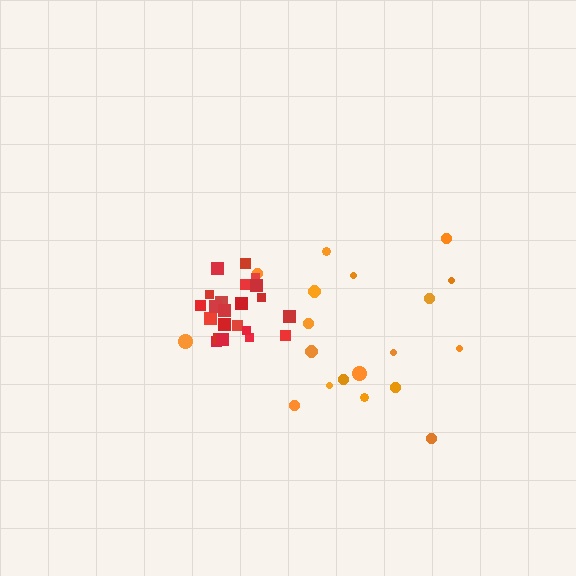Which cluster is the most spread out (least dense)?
Orange.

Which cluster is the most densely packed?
Red.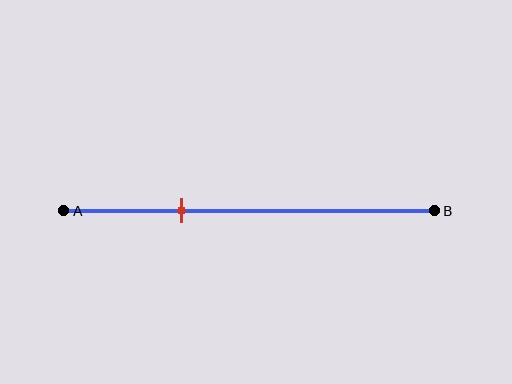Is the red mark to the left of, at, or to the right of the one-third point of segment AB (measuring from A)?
The red mark is approximately at the one-third point of segment AB.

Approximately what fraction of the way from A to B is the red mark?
The red mark is approximately 30% of the way from A to B.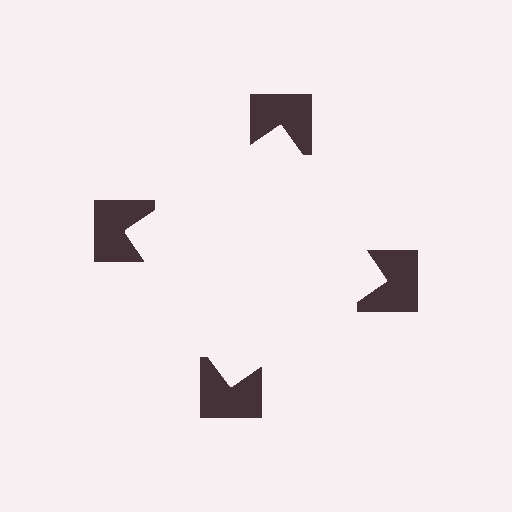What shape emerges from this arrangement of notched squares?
An illusory square — its edges are inferred from the aligned wedge cuts in the notched squares, not physically drawn.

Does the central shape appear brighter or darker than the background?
It typically appears slightly brighter than the background, even though no actual brightness change is drawn.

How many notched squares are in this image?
There are 4 — one at each vertex of the illusory square.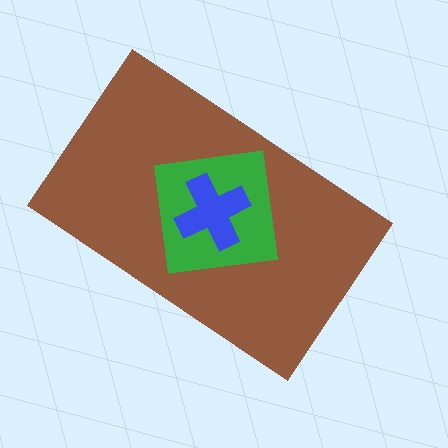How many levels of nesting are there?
3.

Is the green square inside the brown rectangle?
Yes.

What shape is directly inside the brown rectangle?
The green square.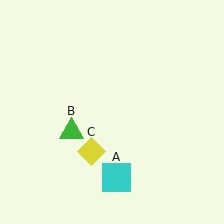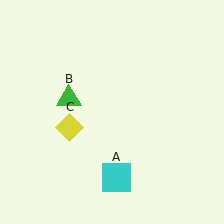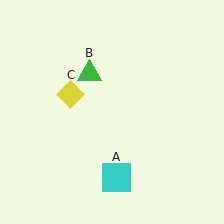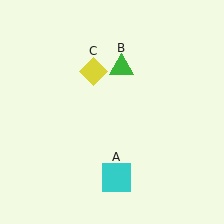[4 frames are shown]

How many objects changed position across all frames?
2 objects changed position: green triangle (object B), yellow diamond (object C).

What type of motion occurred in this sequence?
The green triangle (object B), yellow diamond (object C) rotated clockwise around the center of the scene.